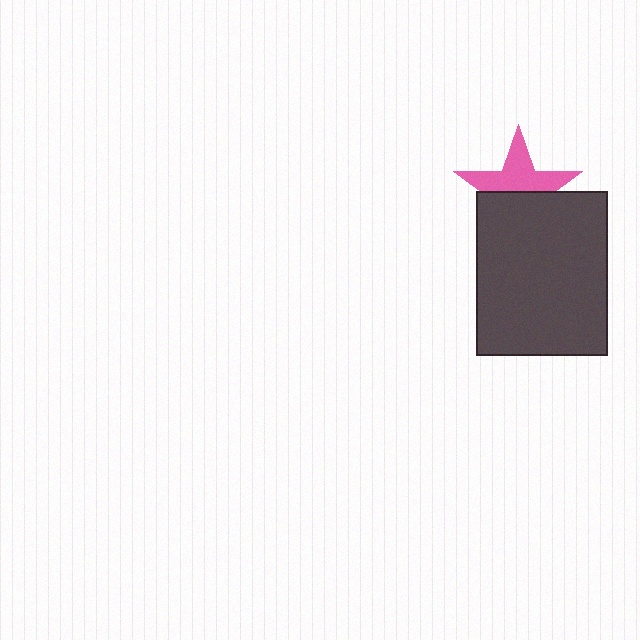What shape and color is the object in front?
The object in front is a dark gray rectangle.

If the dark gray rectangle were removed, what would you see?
You would see the complete pink star.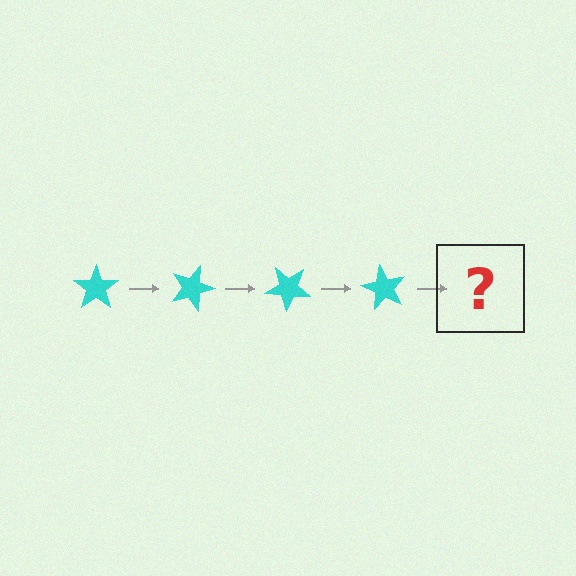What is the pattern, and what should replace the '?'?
The pattern is that the star rotates 20 degrees each step. The '?' should be a cyan star rotated 80 degrees.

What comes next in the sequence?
The next element should be a cyan star rotated 80 degrees.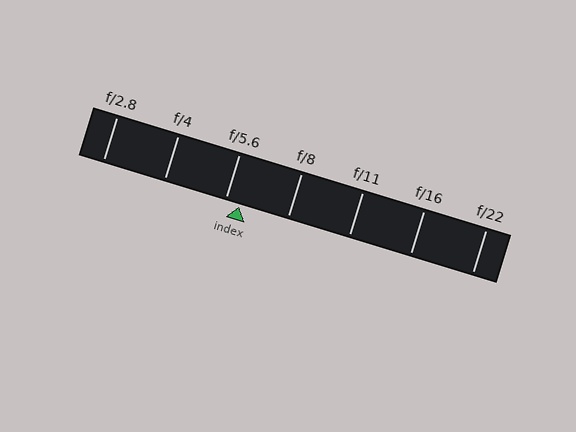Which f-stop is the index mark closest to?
The index mark is closest to f/5.6.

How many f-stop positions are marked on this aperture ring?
There are 7 f-stop positions marked.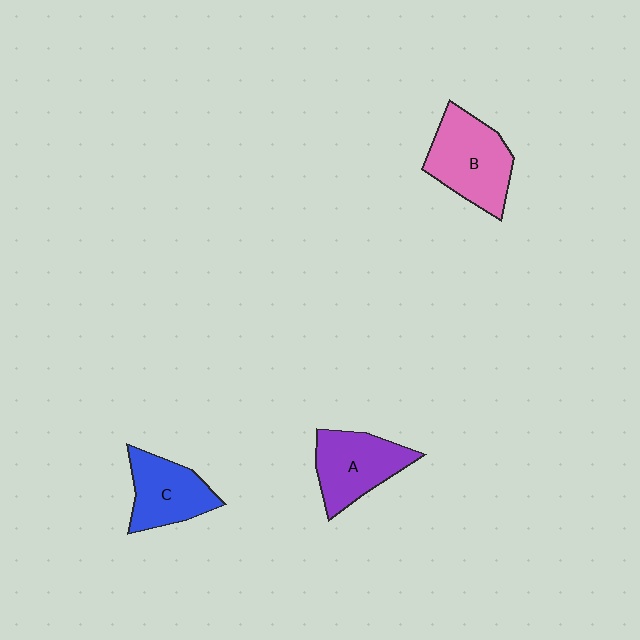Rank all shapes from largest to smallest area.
From largest to smallest: B (pink), A (purple), C (blue).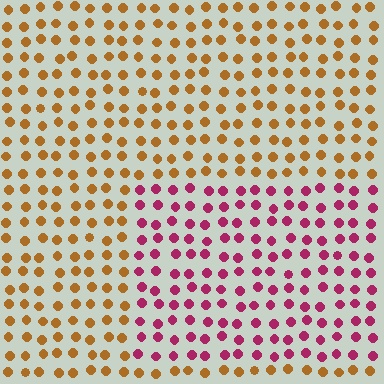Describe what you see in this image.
The image is filled with small brown elements in a uniform arrangement. A rectangle-shaped region is visible where the elements are tinted to a slightly different hue, forming a subtle color boundary.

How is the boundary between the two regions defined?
The boundary is defined purely by a slight shift in hue (about 62 degrees). Spacing, size, and orientation are identical on both sides.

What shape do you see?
I see a rectangle.